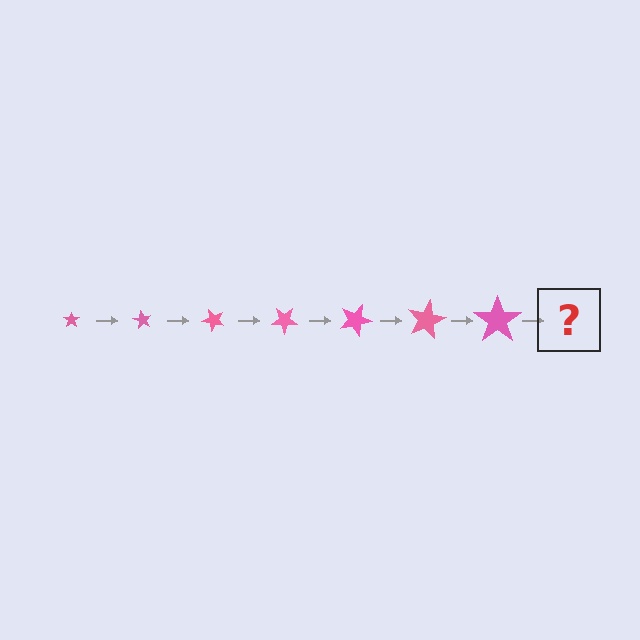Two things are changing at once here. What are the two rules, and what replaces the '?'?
The two rules are that the star grows larger each step and it rotates 60 degrees each step. The '?' should be a star, larger than the previous one and rotated 420 degrees from the start.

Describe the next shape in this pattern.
It should be a star, larger than the previous one and rotated 420 degrees from the start.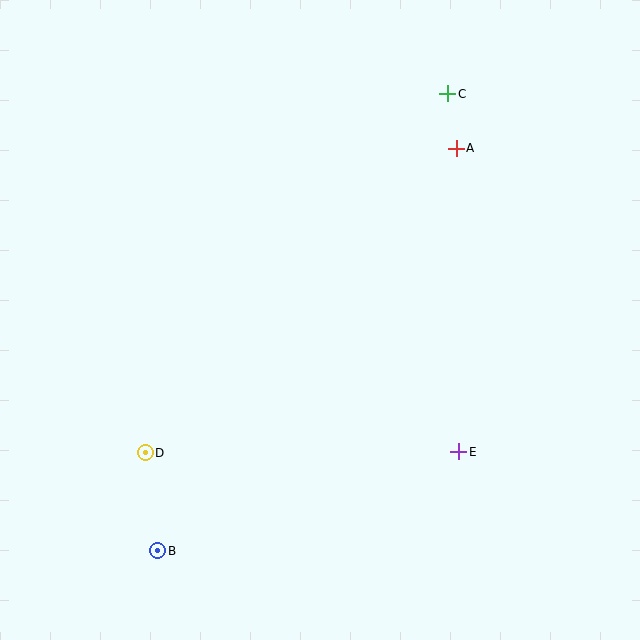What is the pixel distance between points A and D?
The distance between A and D is 436 pixels.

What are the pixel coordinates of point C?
Point C is at (448, 94).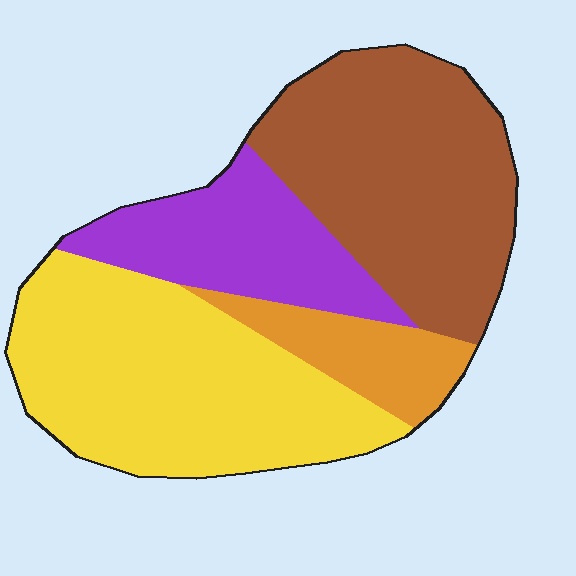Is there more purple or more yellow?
Yellow.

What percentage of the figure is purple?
Purple covers roughly 20% of the figure.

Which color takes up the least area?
Orange, at roughly 10%.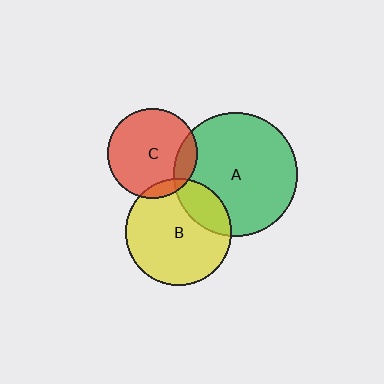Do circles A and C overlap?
Yes.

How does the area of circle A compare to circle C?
Approximately 1.9 times.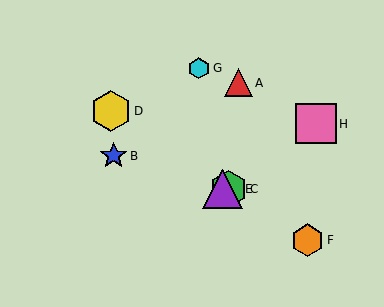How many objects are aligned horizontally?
2 objects (C, E) are aligned horizontally.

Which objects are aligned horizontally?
Objects C, E are aligned horizontally.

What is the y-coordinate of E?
Object E is at y≈189.